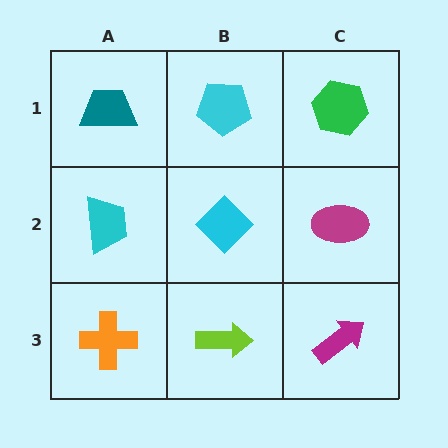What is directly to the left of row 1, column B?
A teal trapezoid.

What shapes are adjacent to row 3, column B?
A cyan diamond (row 2, column B), an orange cross (row 3, column A), a magenta arrow (row 3, column C).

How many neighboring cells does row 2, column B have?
4.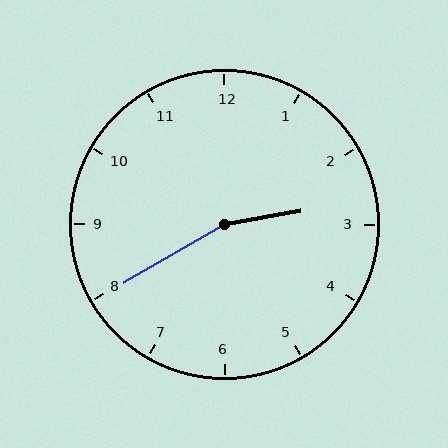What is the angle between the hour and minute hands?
Approximately 160 degrees.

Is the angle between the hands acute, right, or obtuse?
It is obtuse.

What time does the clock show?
2:40.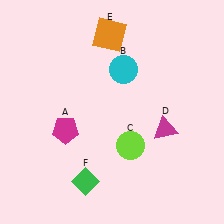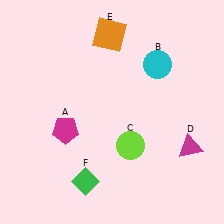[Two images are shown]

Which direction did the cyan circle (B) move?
The cyan circle (B) moved right.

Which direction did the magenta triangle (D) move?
The magenta triangle (D) moved right.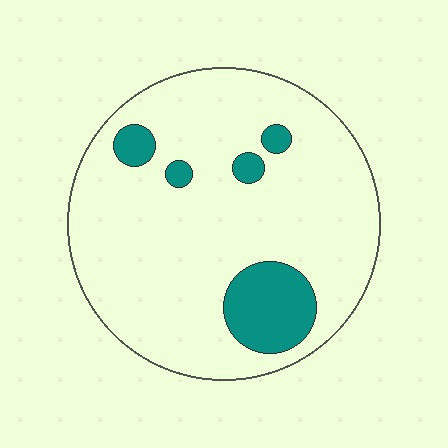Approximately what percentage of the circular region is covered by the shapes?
Approximately 15%.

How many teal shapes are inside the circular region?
5.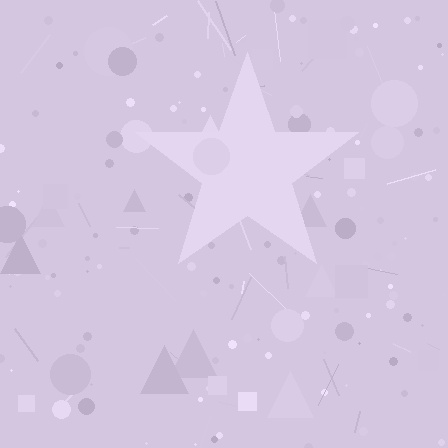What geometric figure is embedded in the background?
A star is embedded in the background.